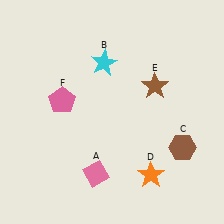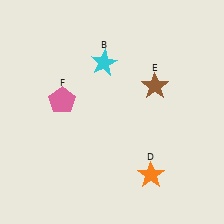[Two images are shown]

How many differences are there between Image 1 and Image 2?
There are 2 differences between the two images.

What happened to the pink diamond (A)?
The pink diamond (A) was removed in Image 2. It was in the bottom-left area of Image 1.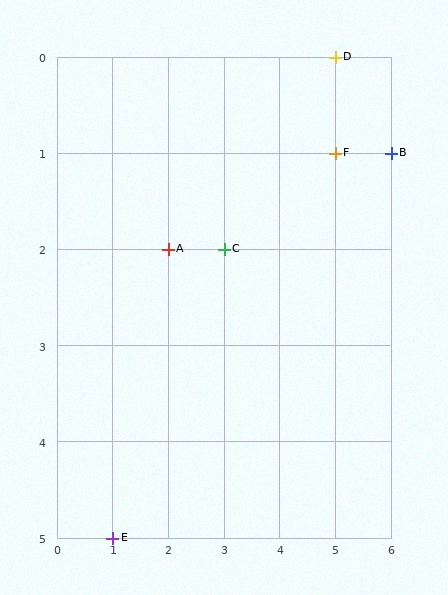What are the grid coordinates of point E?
Point E is at grid coordinates (1, 5).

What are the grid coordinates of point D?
Point D is at grid coordinates (5, 0).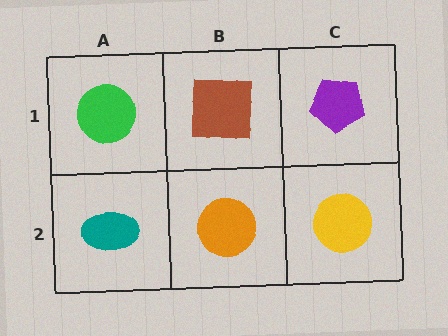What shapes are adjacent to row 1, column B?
An orange circle (row 2, column B), a green circle (row 1, column A), a purple pentagon (row 1, column C).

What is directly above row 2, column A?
A green circle.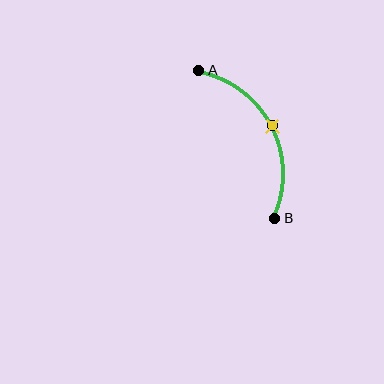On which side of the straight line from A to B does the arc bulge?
The arc bulges to the right of the straight line connecting A and B.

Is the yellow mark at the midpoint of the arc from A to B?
Yes. The yellow mark lies on the arc at equal arc-length from both A and B — it is the arc midpoint.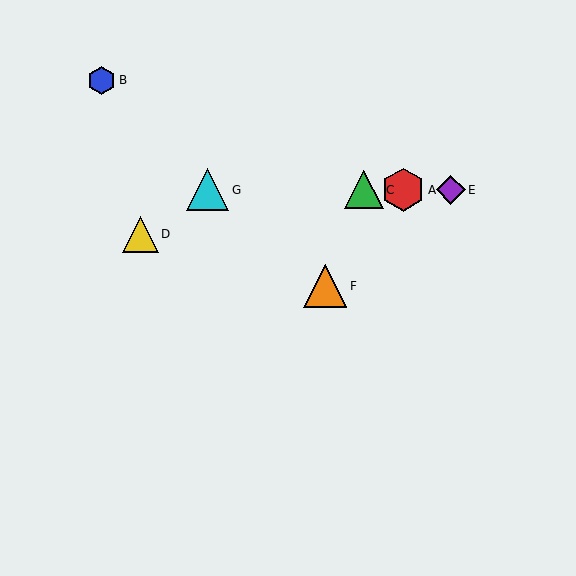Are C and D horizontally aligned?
No, C is at y≈190 and D is at y≈234.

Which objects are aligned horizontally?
Objects A, C, E, G are aligned horizontally.